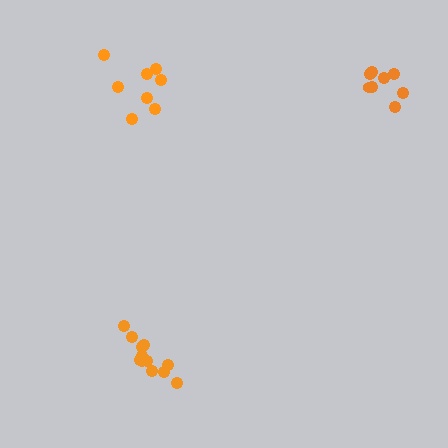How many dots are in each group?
Group 1: 8 dots, Group 2: 8 dots, Group 3: 13 dots (29 total).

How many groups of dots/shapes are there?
There are 3 groups.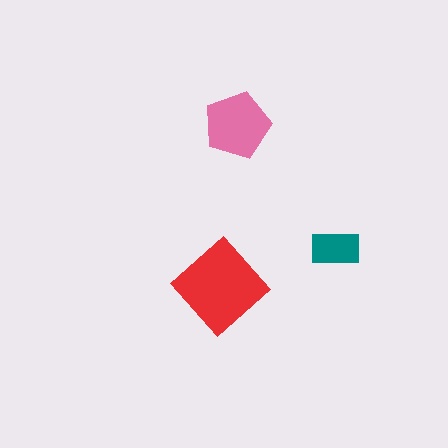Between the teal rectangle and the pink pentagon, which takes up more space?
The pink pentagon.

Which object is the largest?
The red diamond.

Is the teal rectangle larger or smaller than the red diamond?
Smaller.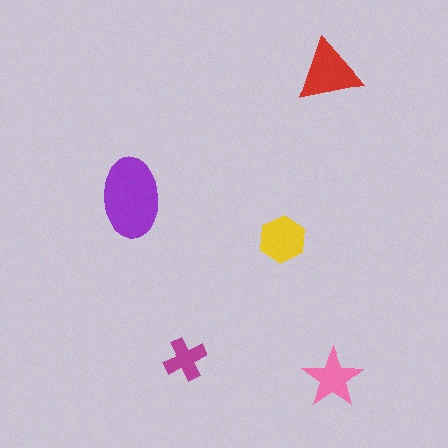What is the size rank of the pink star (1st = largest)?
4th.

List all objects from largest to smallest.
The purple ellipse, the red triangle, the yellow hexagon, the pink star, the magenta cross.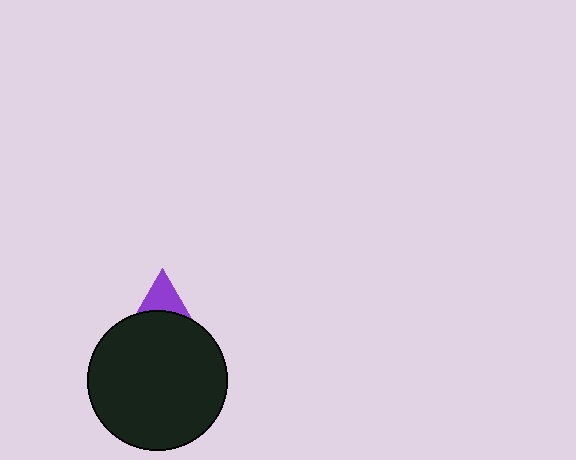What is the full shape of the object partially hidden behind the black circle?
The partially hidden object is a purple triangle.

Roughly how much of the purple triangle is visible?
A small part of it is visible (roughly 32%).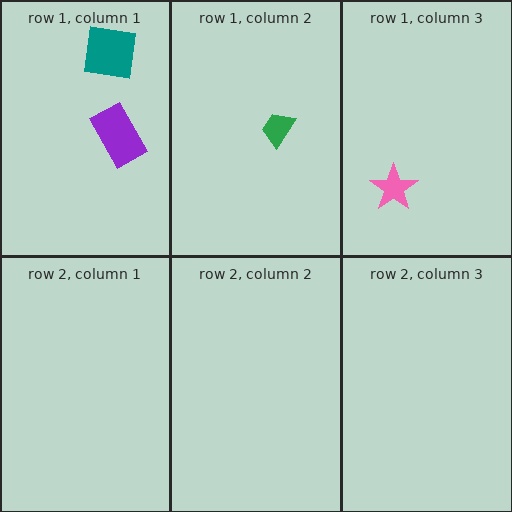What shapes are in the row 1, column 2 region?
The green trapezoid.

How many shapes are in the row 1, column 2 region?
1.